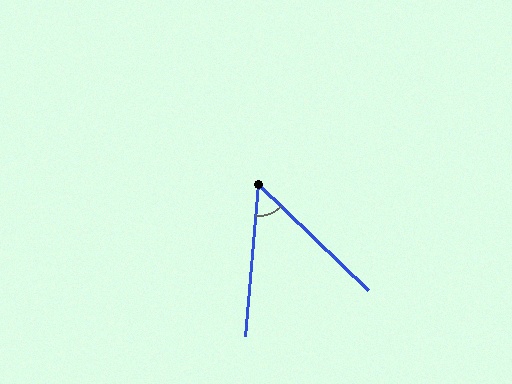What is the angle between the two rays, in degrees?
Approximately 51 degrees.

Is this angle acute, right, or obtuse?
It is acute.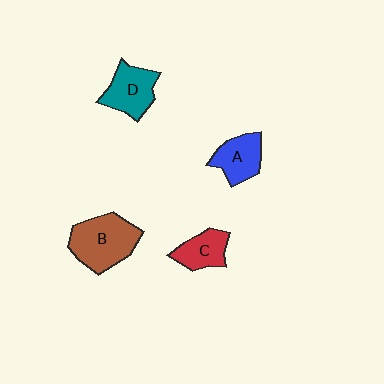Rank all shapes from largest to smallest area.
From largest to smallest: B (brown), D (teal), A (blue), C (red).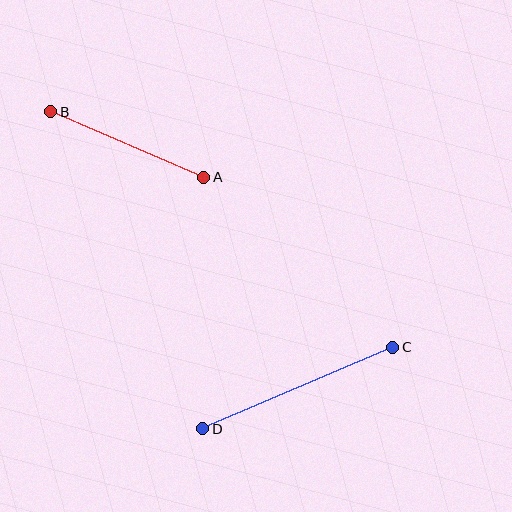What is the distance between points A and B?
The distance is approximately 167 pixels.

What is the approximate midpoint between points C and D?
The midpoint is at approximately (298, 388) pixels.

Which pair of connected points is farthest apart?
Points C and D are farthest apart.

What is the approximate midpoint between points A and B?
The midpoint is at approximately (127, 144) pixels.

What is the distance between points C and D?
The distance is approximately 207 pixels.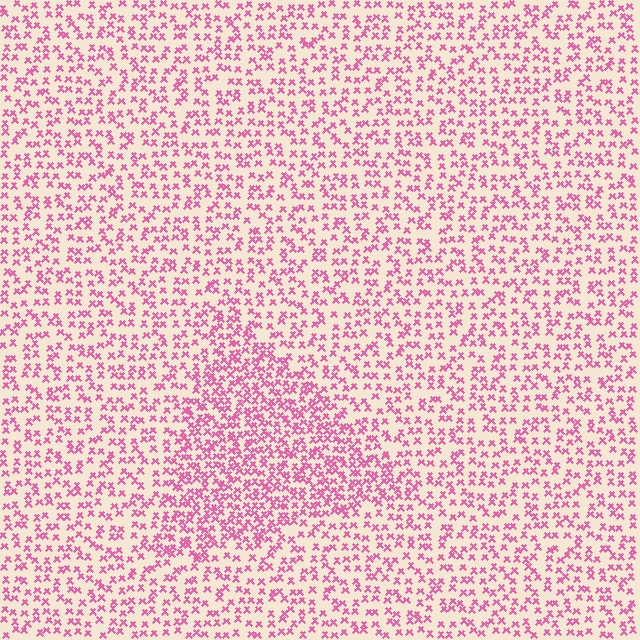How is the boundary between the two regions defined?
The boundary is defined by a change in element density (approximately 1.7x ratio). All elements are the same color, size, and shape.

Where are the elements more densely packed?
The elements are more densely packed inside the triangle boundary.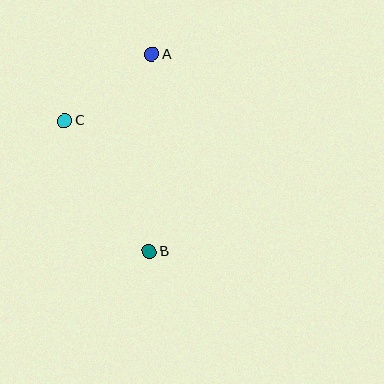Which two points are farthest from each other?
Points A and B are farthest from each other.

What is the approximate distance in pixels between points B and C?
The distance between B and C is approximately 156 pixels.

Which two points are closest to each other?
Points A and C are closest to each other.